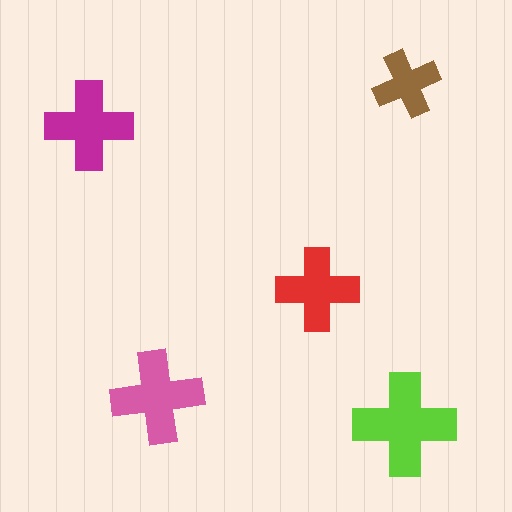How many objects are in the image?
There are 5 objects in the image.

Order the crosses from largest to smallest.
the lime one, the pink one, the magenta one, the red one, the brown one.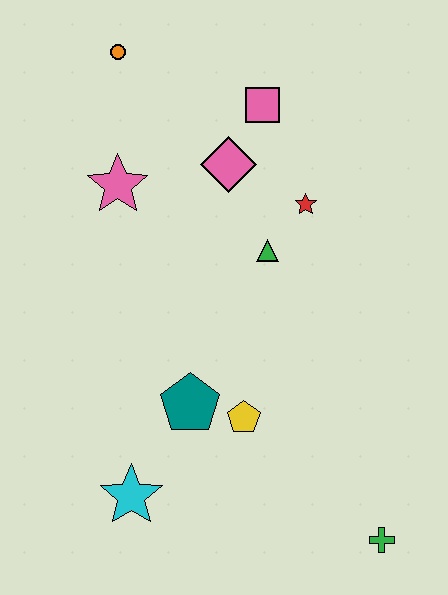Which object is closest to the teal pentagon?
The yellow pentagon is closest to the teal pentagon.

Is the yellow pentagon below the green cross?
No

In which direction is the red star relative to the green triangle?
The red star is above the green triangle.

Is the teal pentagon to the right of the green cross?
No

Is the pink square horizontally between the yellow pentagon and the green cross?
Yes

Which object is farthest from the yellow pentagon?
The orange circle is farthest from the yellow pentagon.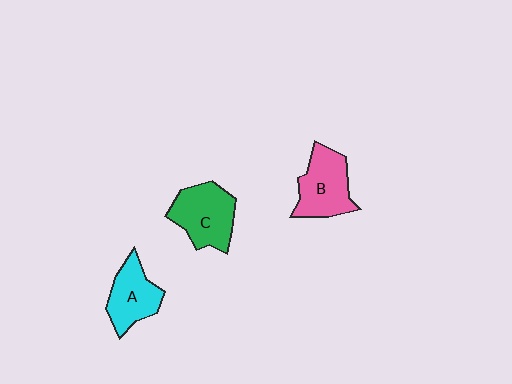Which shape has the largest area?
Shape C (green).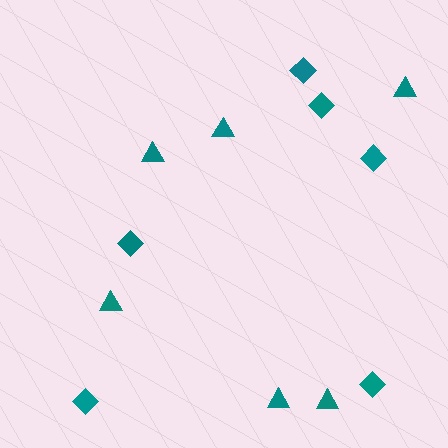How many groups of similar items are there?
There are 2 groups: one group of triangles (6) and one group of diamonds (6).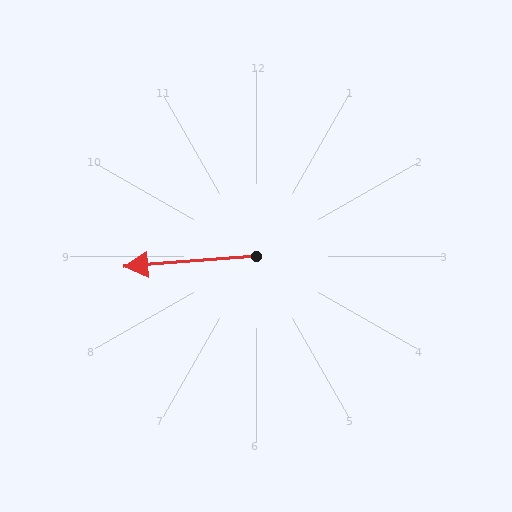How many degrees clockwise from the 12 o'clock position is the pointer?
Approximately 265 degrees.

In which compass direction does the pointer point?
West.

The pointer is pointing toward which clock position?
Roughly 9 o'clock.